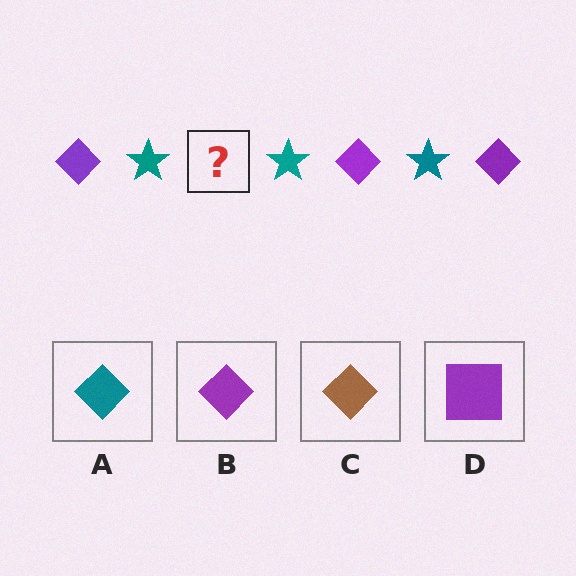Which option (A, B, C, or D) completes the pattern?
B.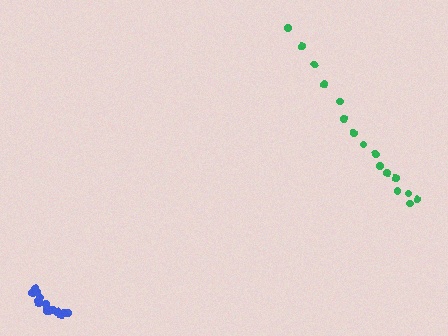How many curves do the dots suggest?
There are 2 distinct paths.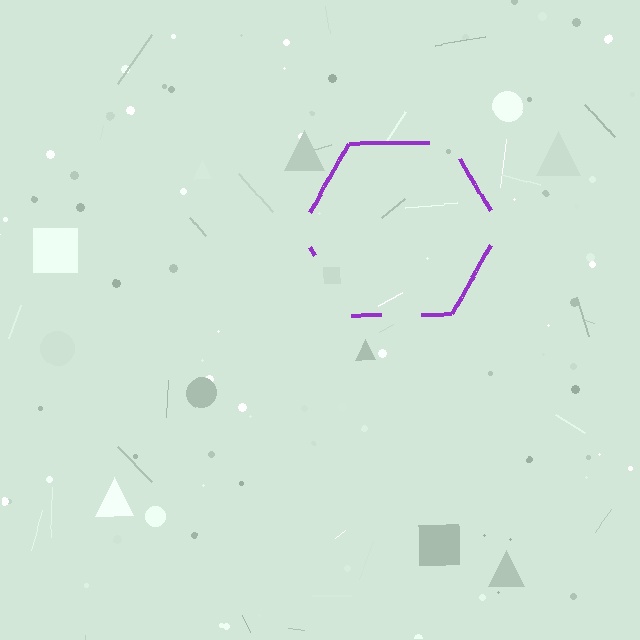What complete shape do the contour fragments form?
The contour fragments form a hexagon.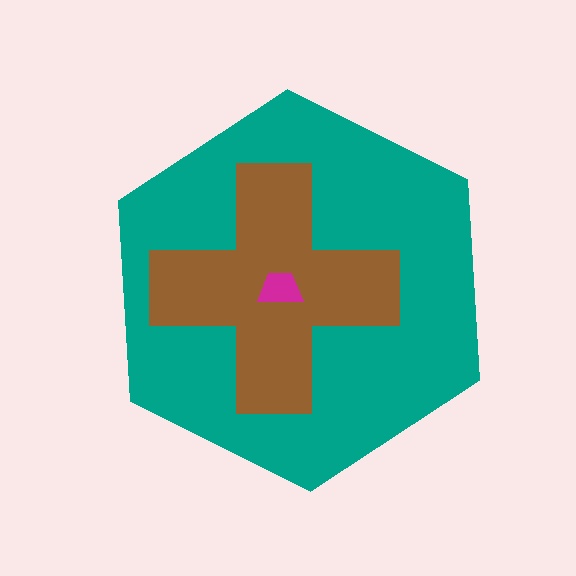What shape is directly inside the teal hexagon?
The brown cross.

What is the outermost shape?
The teal hexagon.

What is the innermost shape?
The magenta trapezoid.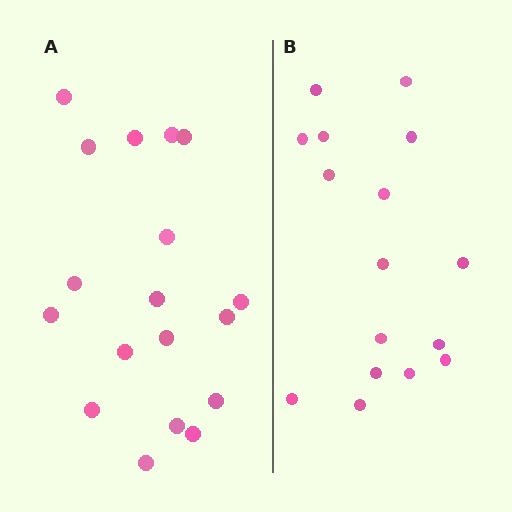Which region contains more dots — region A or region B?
Region A (the left region) has more dots.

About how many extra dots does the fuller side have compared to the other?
Region A has just a few more — roughly 2 or 3 more dots than region B.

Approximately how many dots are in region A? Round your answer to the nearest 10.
About 20 dots. (The exact count is 18, which rounds to 20.)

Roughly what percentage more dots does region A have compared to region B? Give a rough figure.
About 10% more.